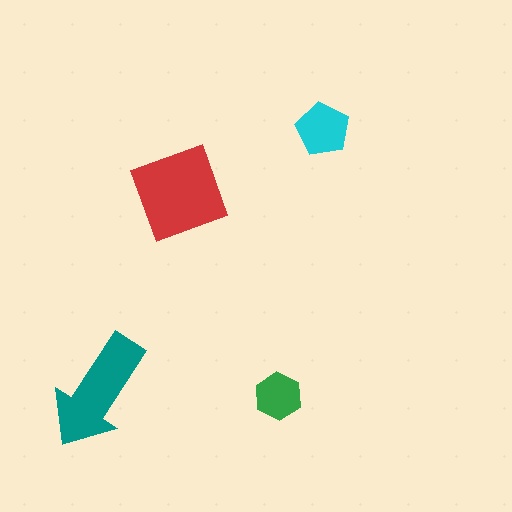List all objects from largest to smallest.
The red diamond, the teal arrow, the cyan pentagon, the green hexagon.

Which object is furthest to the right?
The cyan pentagon is rightmost.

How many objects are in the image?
There are 4 objects in the image.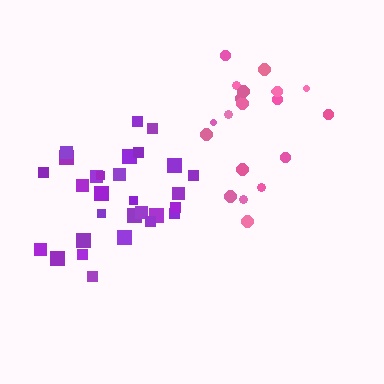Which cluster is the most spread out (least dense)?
Pink.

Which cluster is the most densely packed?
Purple.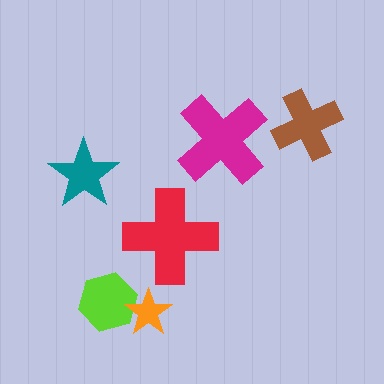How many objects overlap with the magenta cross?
0 objects overlap with the magenta cross.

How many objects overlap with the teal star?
0 objects overlap with the teal star.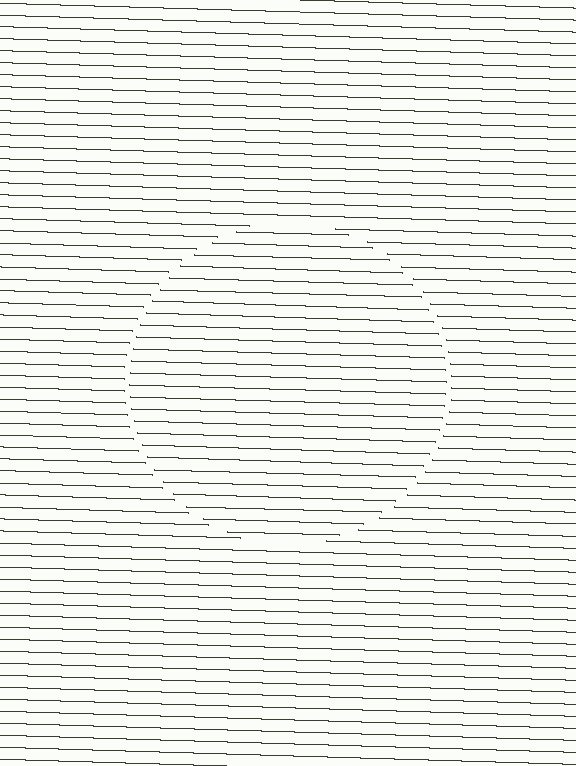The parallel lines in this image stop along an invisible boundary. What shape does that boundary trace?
An illusory circle. The interior of the shape contains the same grating, shifted by half a period — the contour is defined by the phase discontinuity where line-ends from the inner and outer gratings abut.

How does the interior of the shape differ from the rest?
The interior of the shape contains the same grating, shifted by half a period — the contour is defined by the phase discontinuity where line-ends from the inner and outer gratings abut.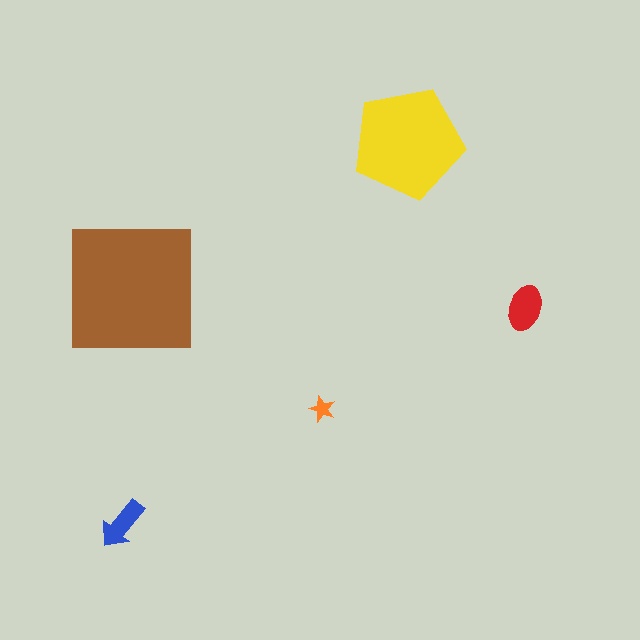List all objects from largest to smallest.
The brown square, the yellow pentagon, the red ellipse, the blue arrow, the orange star.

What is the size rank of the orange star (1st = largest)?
5th.